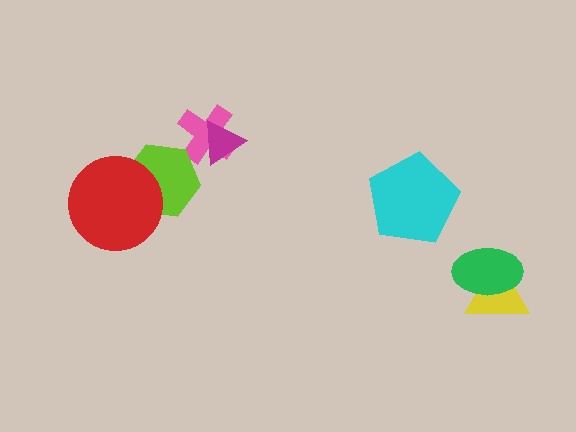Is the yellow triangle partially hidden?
Yes, it is partially covered by another shape.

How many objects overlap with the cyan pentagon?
0 objects overlap with the cyan pentagon.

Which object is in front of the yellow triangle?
The green ellipse is in front of the yellow triangle.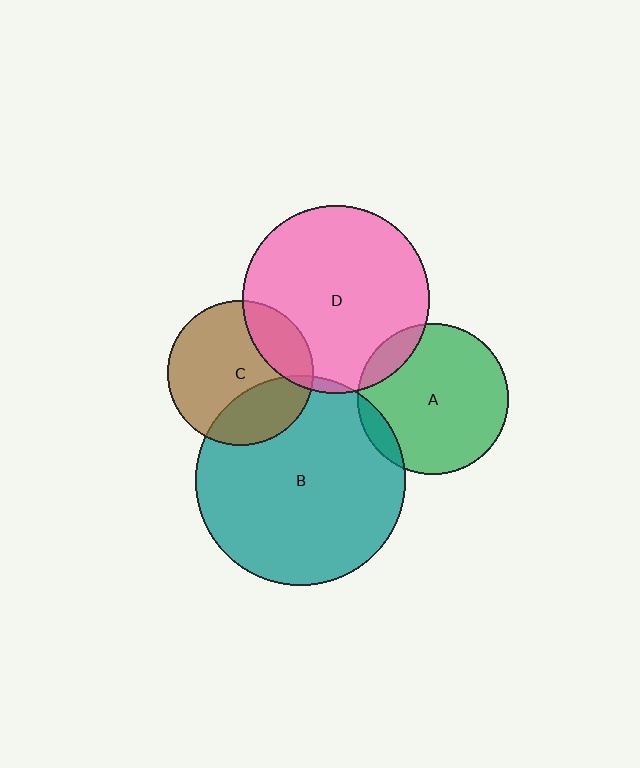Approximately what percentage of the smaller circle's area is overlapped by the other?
Approximately 5%.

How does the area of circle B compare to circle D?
Approximately 1.3 times.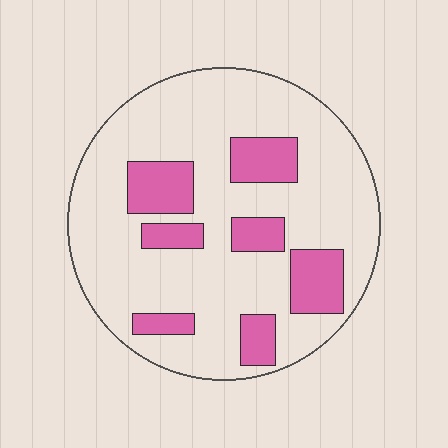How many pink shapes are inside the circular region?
7.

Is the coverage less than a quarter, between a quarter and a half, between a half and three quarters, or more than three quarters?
Less than a quarter.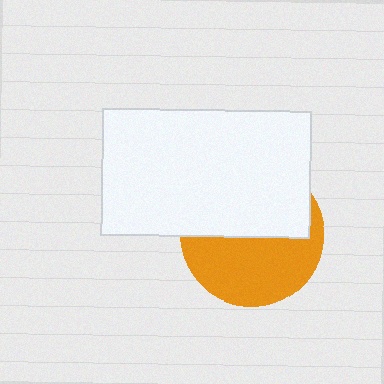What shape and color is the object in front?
The object in front is a white rectangle.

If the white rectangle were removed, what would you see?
You would see the complete orange circle.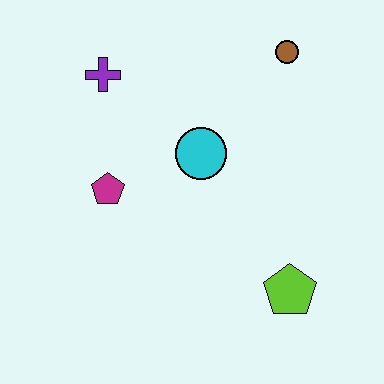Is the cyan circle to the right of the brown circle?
No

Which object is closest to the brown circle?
The cyan circle is closest to the brown circle.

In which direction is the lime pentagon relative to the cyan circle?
The lime pentagon is below the cyan circle.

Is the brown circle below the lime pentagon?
No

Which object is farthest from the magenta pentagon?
The brown circle is farthest from the magenta pentagon.